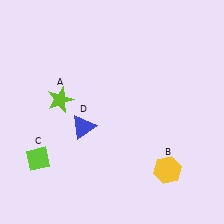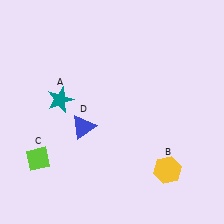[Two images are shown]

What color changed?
The star (A) changed from lime in Image 1 to teal in Image 2.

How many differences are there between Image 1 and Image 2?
There is 1 difference between the two images.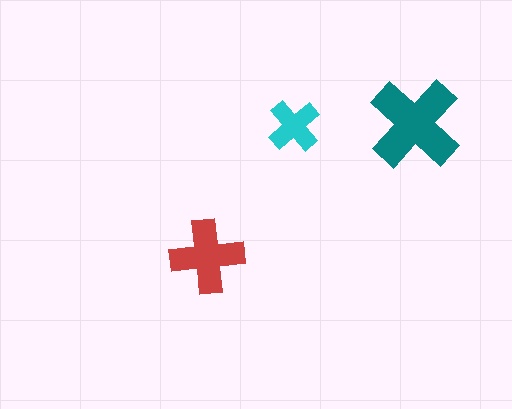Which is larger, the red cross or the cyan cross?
The red one.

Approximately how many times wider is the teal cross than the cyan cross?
About 2 times wider.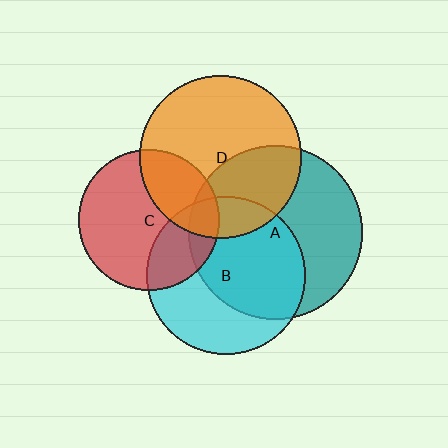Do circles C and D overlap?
Yes.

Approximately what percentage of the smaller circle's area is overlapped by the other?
Approximately 30%.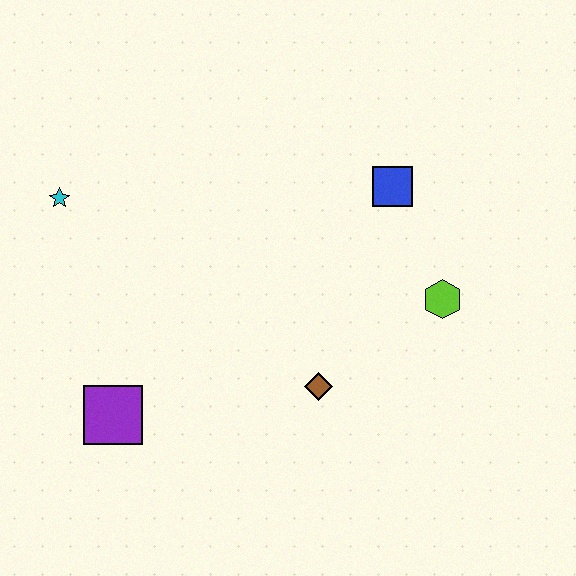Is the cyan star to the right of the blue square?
No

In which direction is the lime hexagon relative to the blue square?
The lime hexagon is below the blue square.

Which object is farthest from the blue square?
The purple square is farthest from the blue square.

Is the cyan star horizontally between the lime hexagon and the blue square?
No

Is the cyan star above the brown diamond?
Yes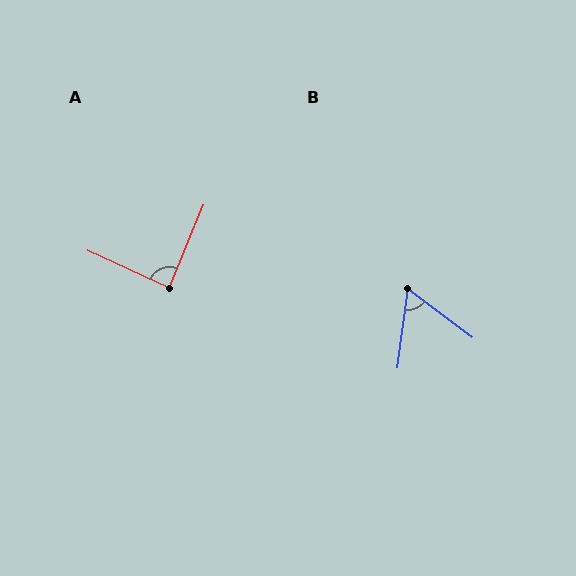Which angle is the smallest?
B, at approximately 61 degrees.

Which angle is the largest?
A, at approximately 88 degrees.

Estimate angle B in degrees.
Approximately 61 degrees.